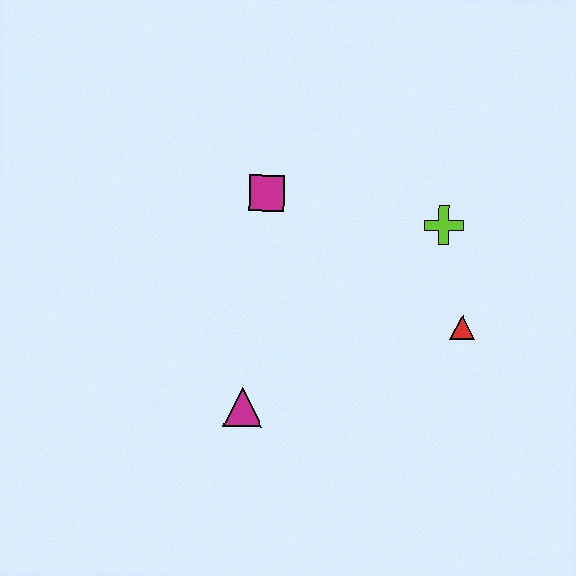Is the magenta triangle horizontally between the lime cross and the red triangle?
No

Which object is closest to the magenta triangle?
The magenta square is closest to the magenta triangle.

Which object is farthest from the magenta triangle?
The lime cross is farthest from the magenta triangle.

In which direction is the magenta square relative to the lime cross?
The magenta square is to the left of the lime cross.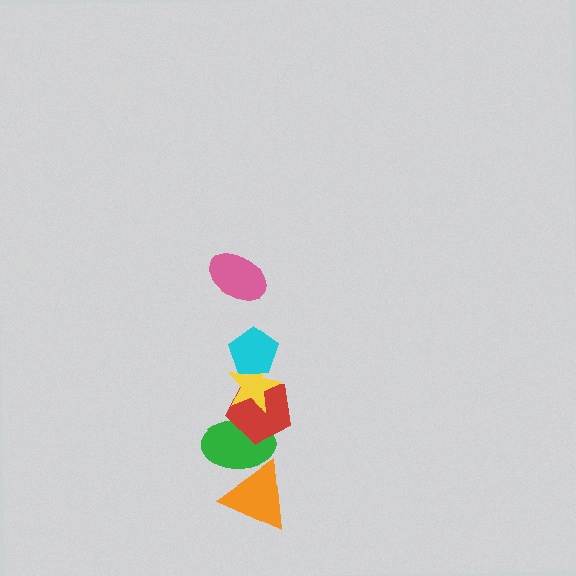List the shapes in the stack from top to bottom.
From top to bottom: the pink ellipse, the cyan pentagon, the yellow star, the red pentagon, the green ellipse, the orange triangle.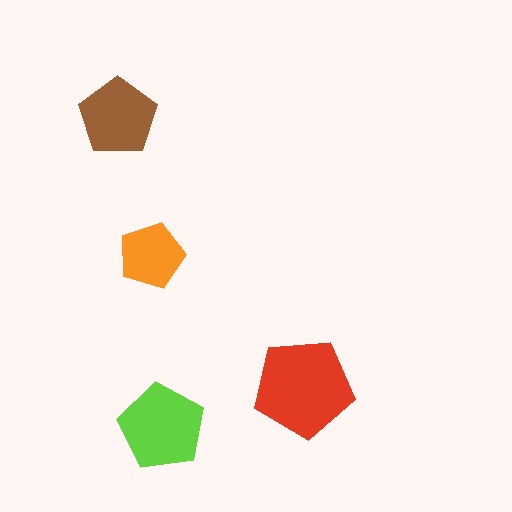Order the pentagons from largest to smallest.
the red one, the lime one, the brown one, the orange one.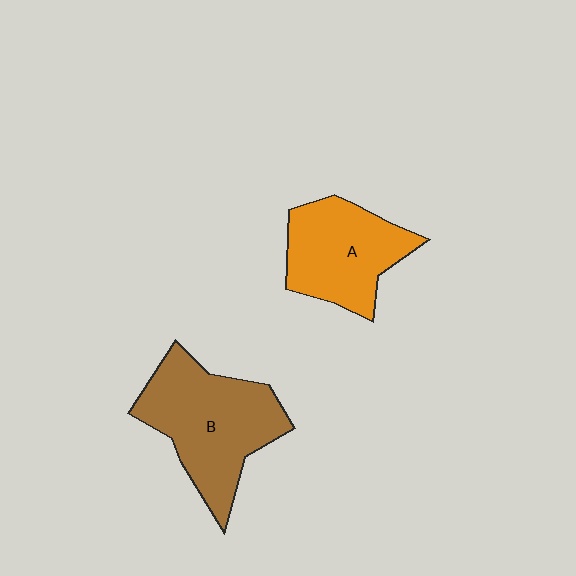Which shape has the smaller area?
Shape A (orange).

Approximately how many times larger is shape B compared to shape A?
Approximately 1.3 times.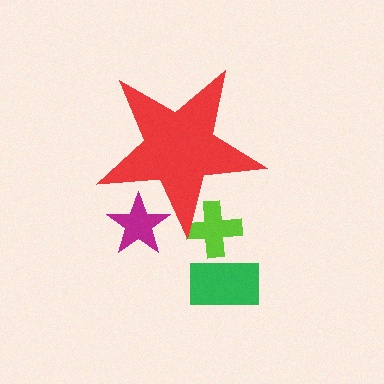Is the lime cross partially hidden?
Yes, the lime cross is partially hidden behind the red star.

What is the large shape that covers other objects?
A red star.